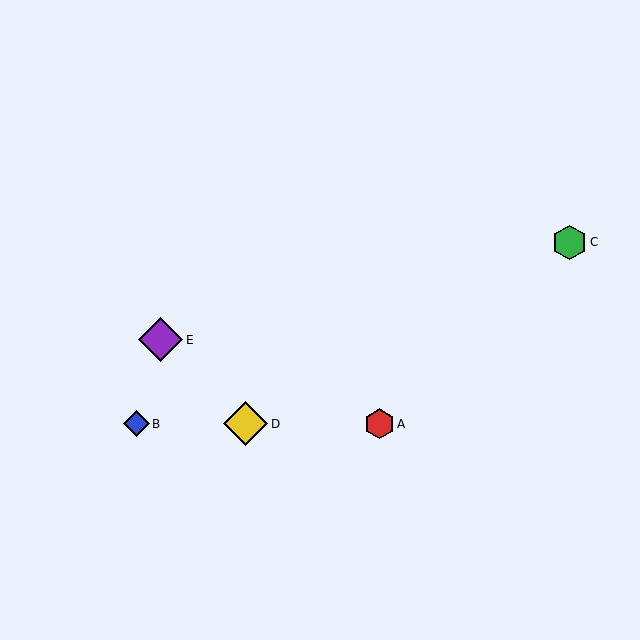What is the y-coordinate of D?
Object D is at y≈424.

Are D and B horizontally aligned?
Yes, both are at y≈424.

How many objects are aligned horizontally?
3 objects (A, B, D) are aligned horizontally.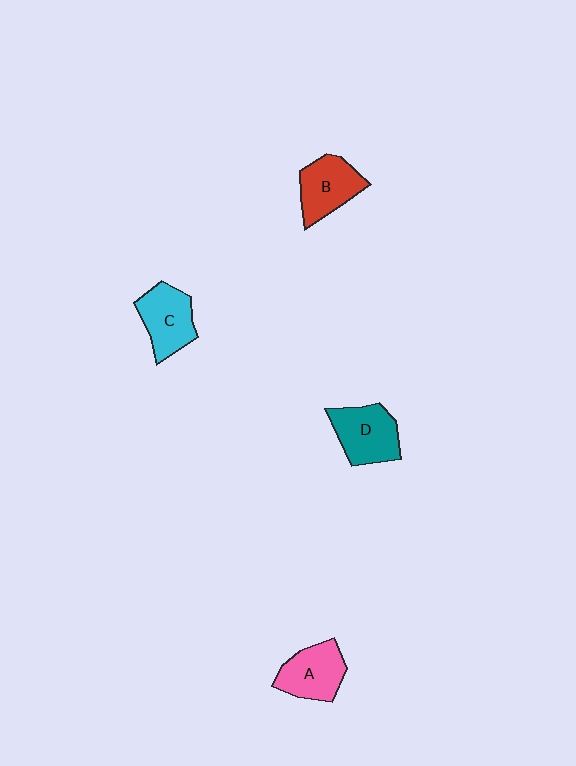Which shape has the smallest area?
Shape B (red).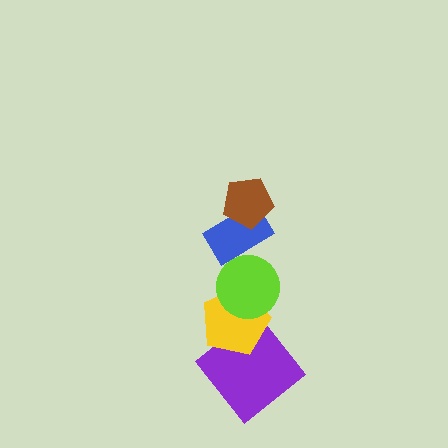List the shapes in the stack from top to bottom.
From top to bottom: the brown pentagon, the blue rectangle, the lime circle, the yellow pentagon, the purple diamond.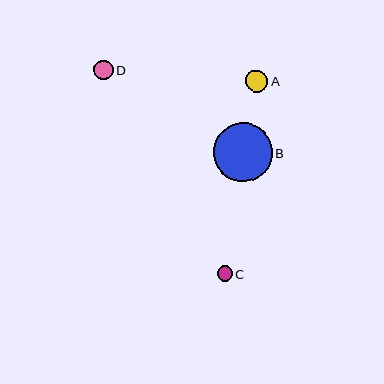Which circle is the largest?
Circle B is the largest with a size of approximately 59 pixels.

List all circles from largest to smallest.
From largest to smallest: B, A, D, C.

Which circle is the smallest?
Circle C is the smallest with a size of approximately 15 pixels.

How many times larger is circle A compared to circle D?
Circle A is approximately 1.1 times the size of circle D.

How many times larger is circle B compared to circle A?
Circle B is approximately 2.7 times the size of circle A.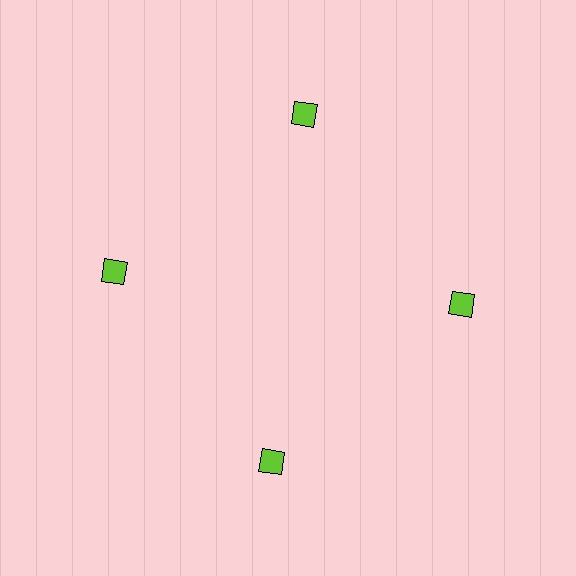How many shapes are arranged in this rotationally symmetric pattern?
There are 4 shapes, arranged in 4 groups of 1.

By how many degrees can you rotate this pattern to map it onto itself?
The pattern maps onto itself every 90 degrees of rotation.